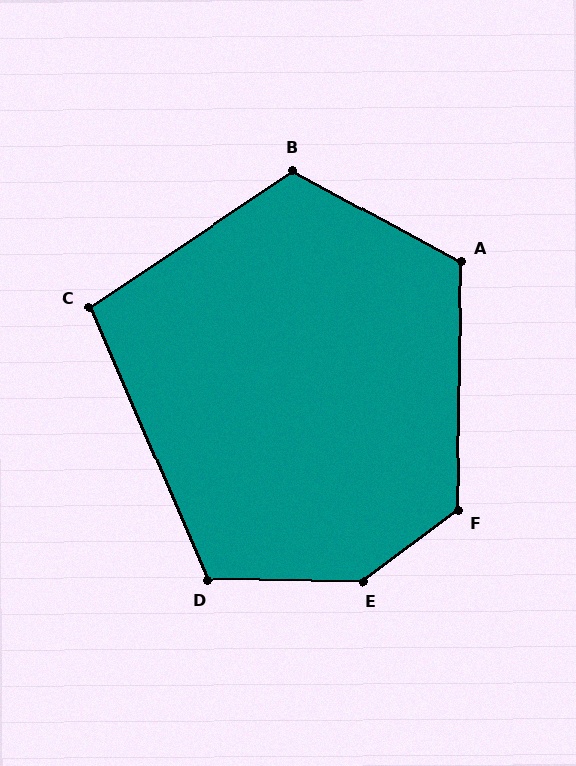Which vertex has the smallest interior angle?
C, at approximately 101 degrees.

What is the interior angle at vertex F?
Approximately 128 degrees (obtuse).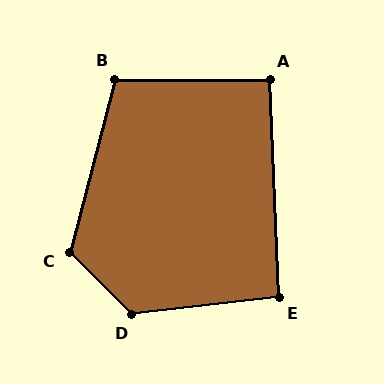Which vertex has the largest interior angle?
D, at approximately 128 degrees.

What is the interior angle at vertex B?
Approximately 105 degrees (obtuse).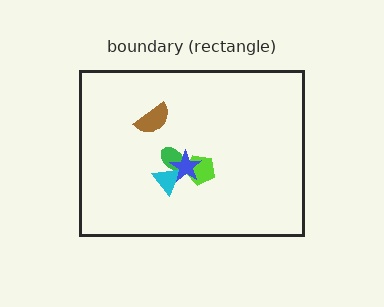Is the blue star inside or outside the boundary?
Inside.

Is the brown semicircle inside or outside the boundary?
Inside.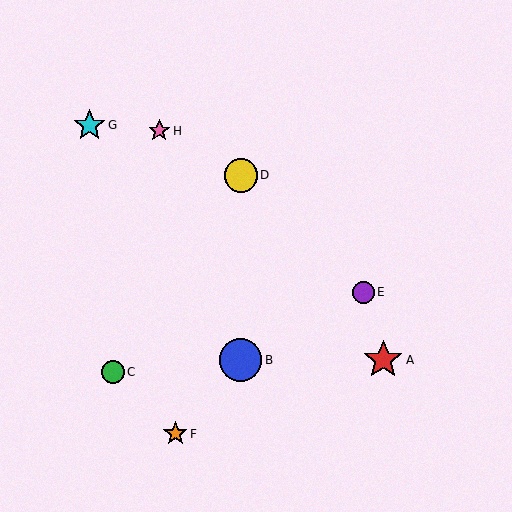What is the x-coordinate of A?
Object A is at x≈383.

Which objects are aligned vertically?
Objects B, D are aligned vertically.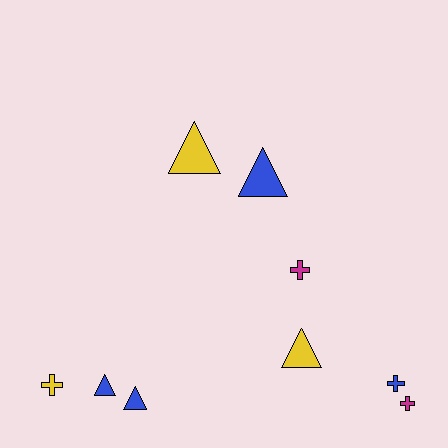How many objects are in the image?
There are 9 objects.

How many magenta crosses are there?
There are 2 magenta crosses.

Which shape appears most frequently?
Triangle, with 5 objects.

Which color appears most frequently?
Blue, with 4 objects.